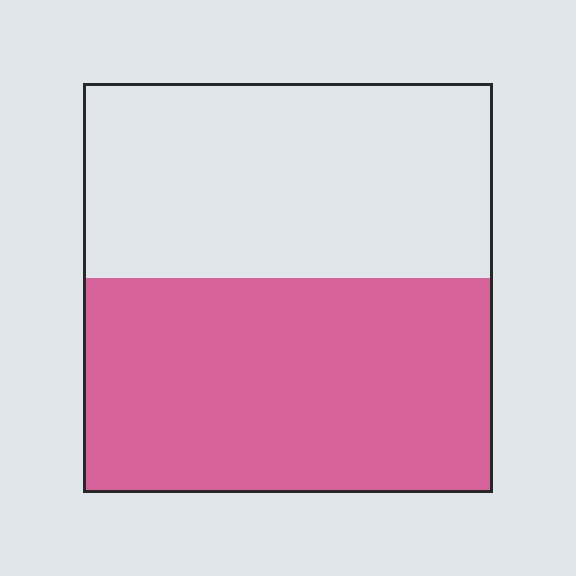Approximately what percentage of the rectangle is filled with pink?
Approximately 50%.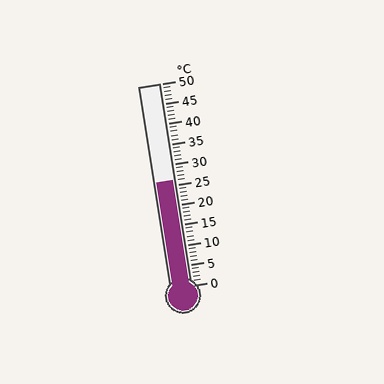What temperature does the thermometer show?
The thermometer shows approximately 26°C.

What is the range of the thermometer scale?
The thermometer scale ranges from 0°C to 50°C.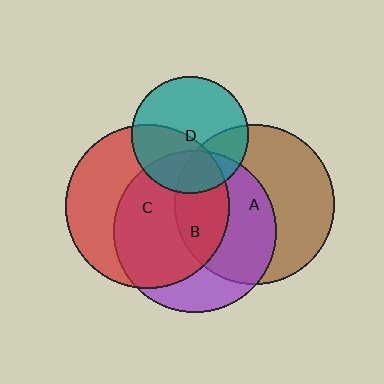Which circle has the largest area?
Circle C (red).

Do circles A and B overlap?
Yes.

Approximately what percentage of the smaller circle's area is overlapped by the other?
Approximately 50%.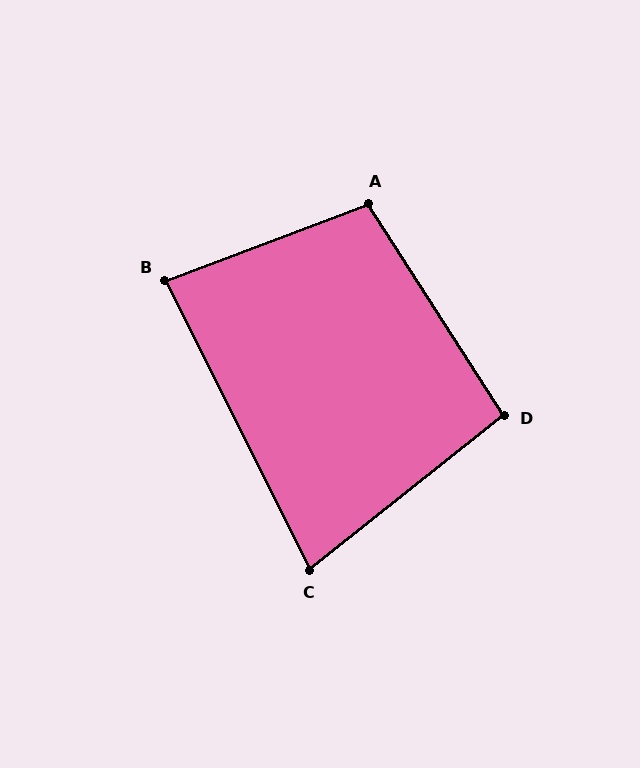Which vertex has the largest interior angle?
A, at approximately 102 degrees.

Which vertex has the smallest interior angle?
C, at approximately 78 degrees.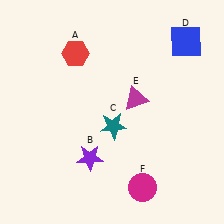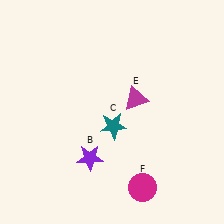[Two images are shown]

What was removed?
The blue square (D), the red hexagon (A) were removed in Image 2.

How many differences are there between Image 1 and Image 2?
There are 2 differences between the two images.